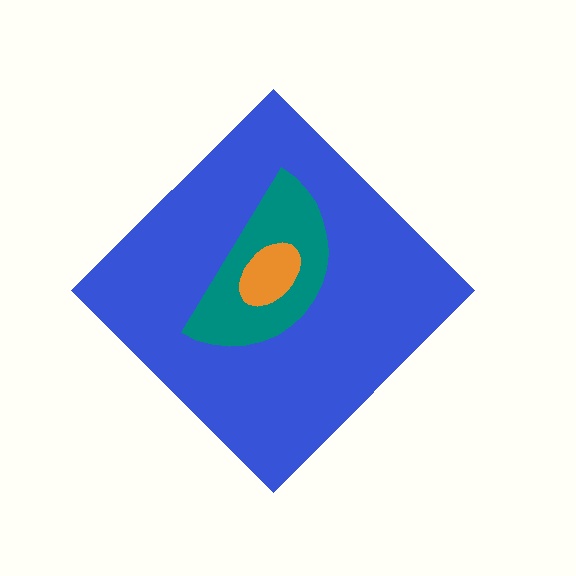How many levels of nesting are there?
3.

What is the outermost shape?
The blue diamond.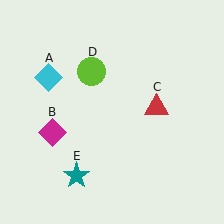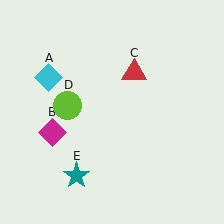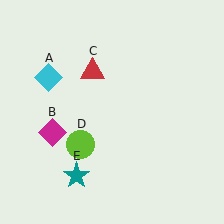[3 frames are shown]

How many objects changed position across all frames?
2 objects changed position: red triangle (object C), lime circle (object D).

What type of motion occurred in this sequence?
The red triangle (object C), lime circle (object D) rotated counterclockwise around the center of the scene.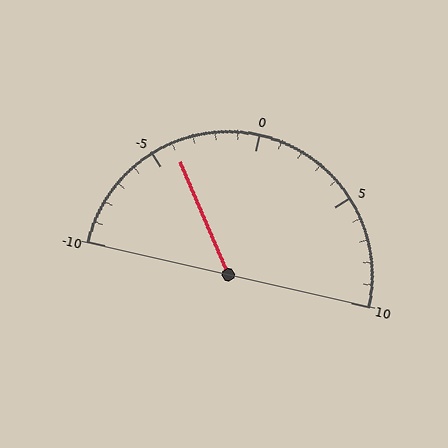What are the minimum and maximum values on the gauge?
The gauge ranges from -10 to 10.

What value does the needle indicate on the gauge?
The needle indicates approximately -4.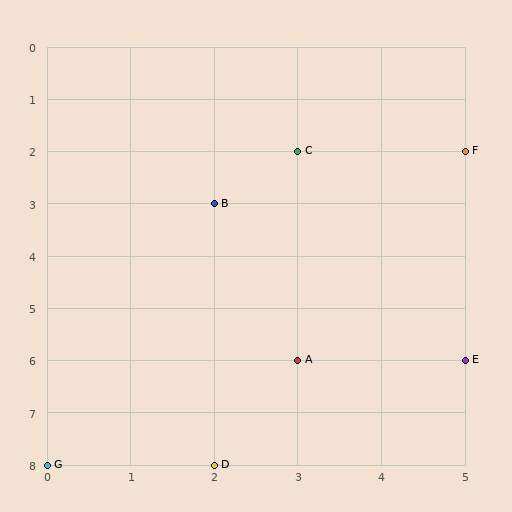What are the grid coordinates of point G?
Point G is at grid coordinates (0, 8).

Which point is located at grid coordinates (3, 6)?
Point A is at (3, 6).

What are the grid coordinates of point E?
Point E is at grid coordinates (5, 6).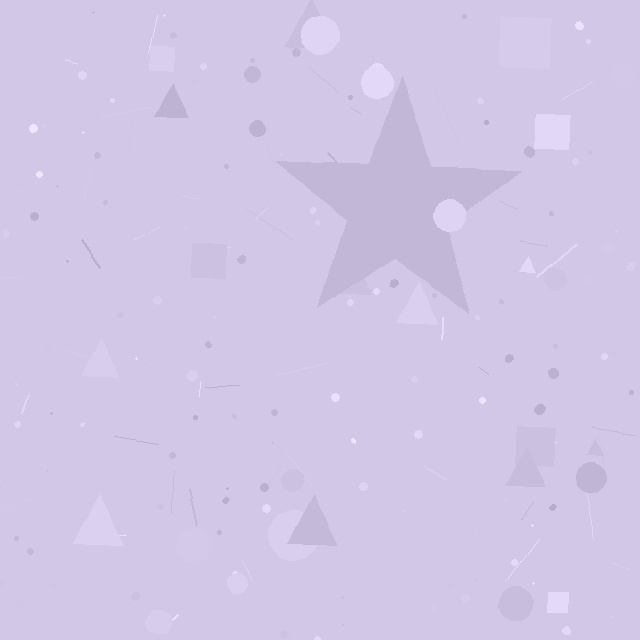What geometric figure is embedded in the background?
A star is embedded in the background.